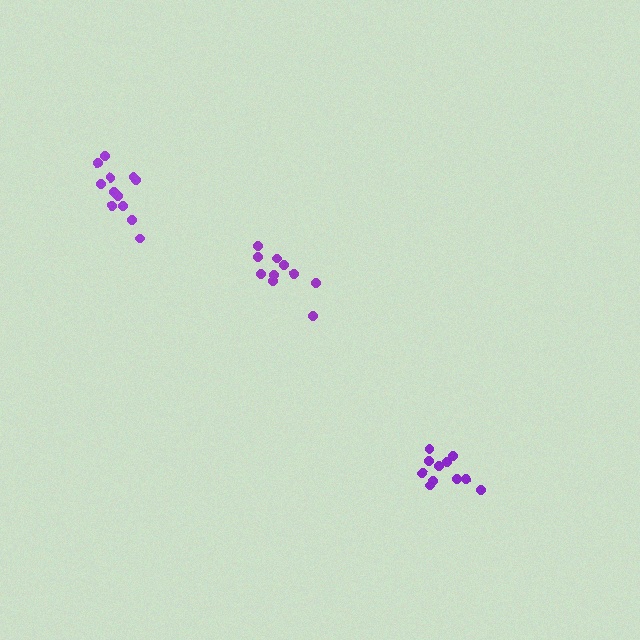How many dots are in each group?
Group 1: 12 dots, Group 2: 11 dots, Group 3: 10 dots (33 total).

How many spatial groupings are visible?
There are 3 spatial groupings.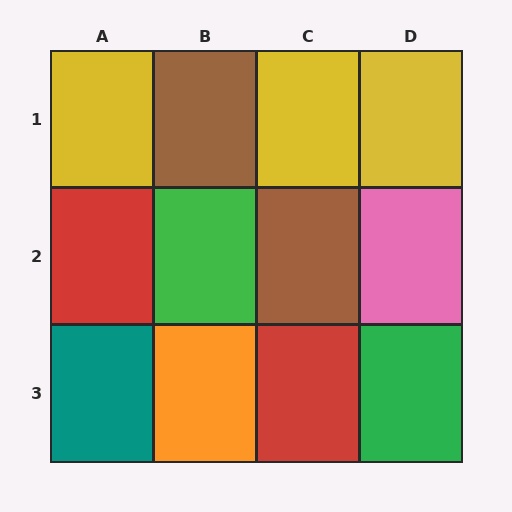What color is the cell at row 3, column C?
Red.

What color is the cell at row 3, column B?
Orange.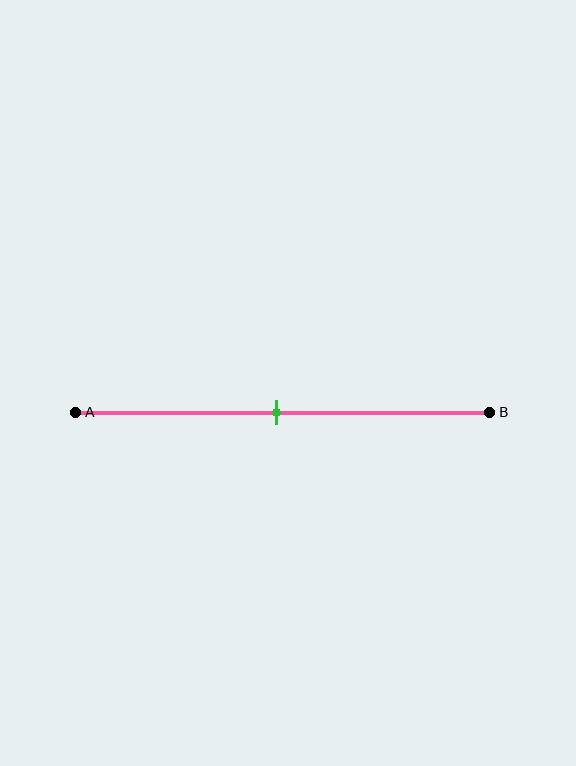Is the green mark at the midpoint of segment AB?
Yes, the mark is approximately at the midpoint.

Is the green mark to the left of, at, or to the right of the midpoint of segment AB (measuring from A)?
The green mark is approximately at the midpoint of segment AB.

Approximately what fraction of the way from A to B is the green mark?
The green mark is approximately 50% of the way from A to B.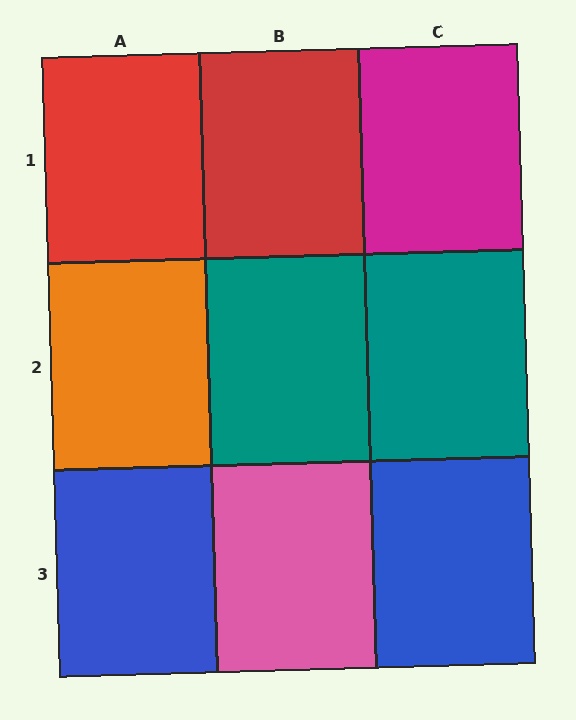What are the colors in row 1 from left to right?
Red, red, magenta.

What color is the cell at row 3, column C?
Blue.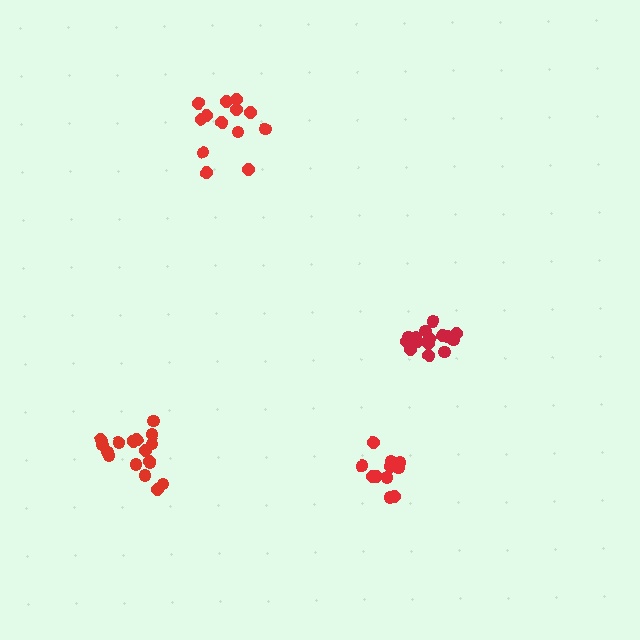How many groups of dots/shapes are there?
There are 4 groups.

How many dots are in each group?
Group 1: 17 dots, Group 2: 15 dots, Group 3: 13 dots, Group 4: 11 dots (56 total).